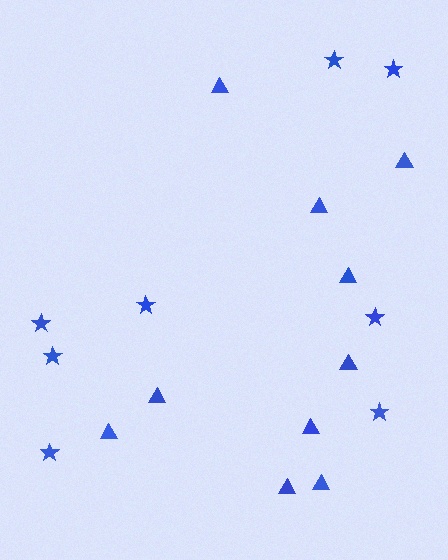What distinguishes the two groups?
There are 2 groups: one group of stars (8) and one group of triangles (10).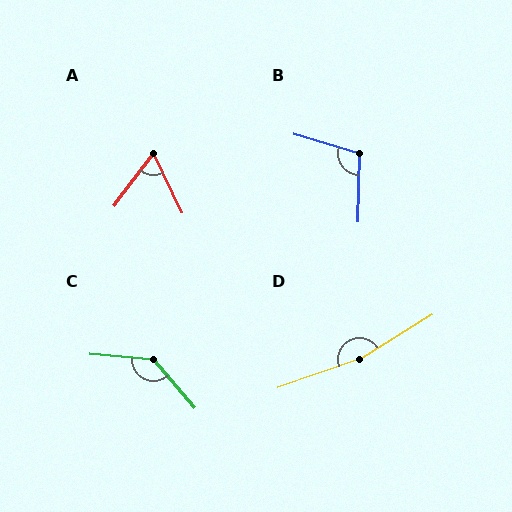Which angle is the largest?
D, at approximately 167 degrees.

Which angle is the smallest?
A, at approximately 62 degrees.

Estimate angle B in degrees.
Approximately 105 degrees.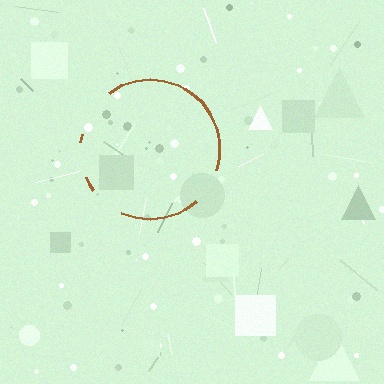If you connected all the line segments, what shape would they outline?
They would outline a circle.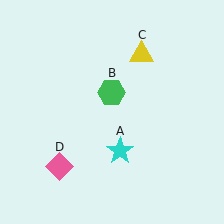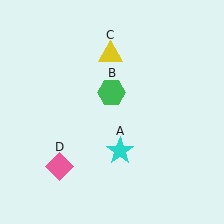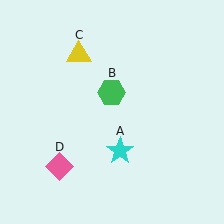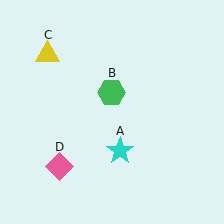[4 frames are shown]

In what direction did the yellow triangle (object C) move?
The yellow triangle (object C) moved left.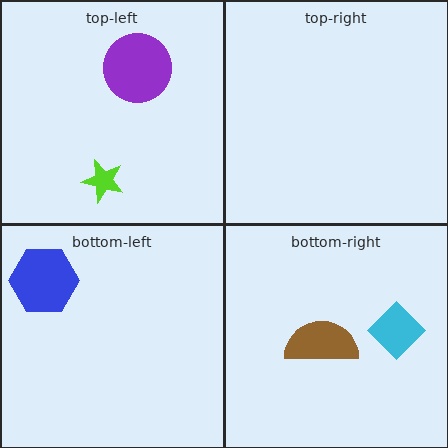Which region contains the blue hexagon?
The bottom-left region.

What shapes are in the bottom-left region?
The blue hexagon.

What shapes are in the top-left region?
The purple circle, the lime star.